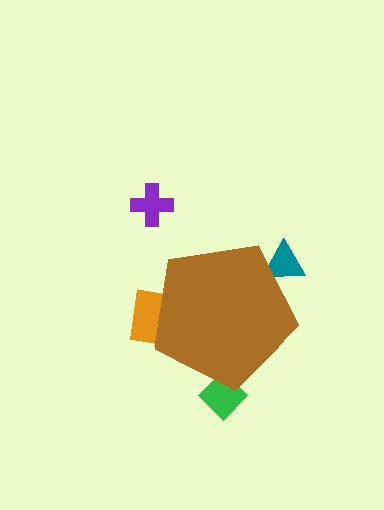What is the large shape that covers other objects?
A brown pentagon.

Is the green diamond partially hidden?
Yes, the green diamond is partially hidden behind the brown pentagon.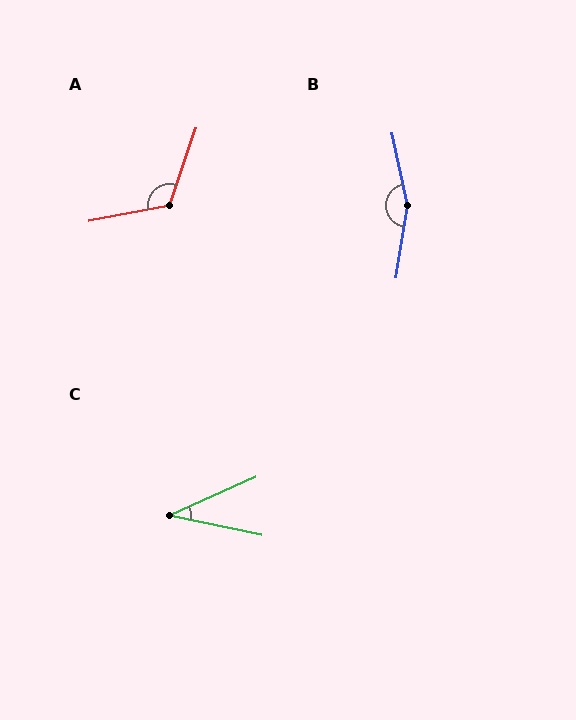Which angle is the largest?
B, at approximately 159 degrees.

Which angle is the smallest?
C, at approximately 36 degrees.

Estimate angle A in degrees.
Approximately 120 degrees.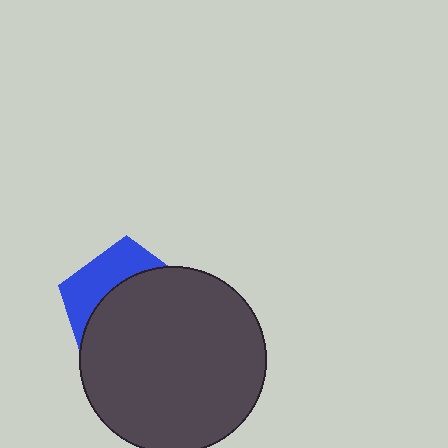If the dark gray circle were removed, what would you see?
You would see the complete blue pentagon.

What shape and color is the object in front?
The object in front is a dark gray circle.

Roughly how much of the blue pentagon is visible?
A small part of it is visible (roughly 33%).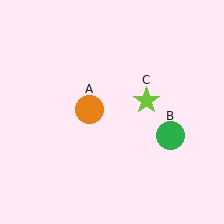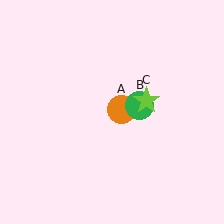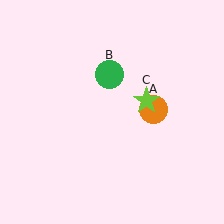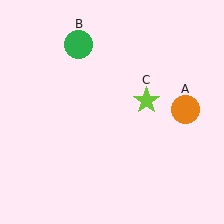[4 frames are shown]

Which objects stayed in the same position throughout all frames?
Lime star (object C) remained stationary.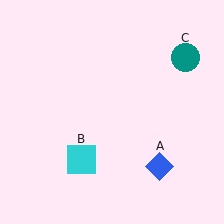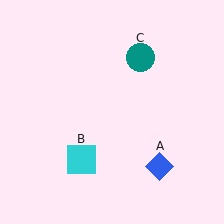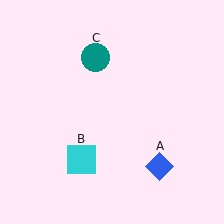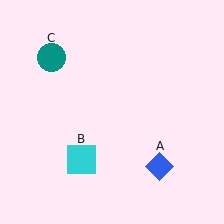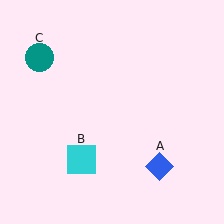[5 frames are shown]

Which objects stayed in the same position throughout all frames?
Blue diamond (object A) and cyan square (object B) remained stationary.